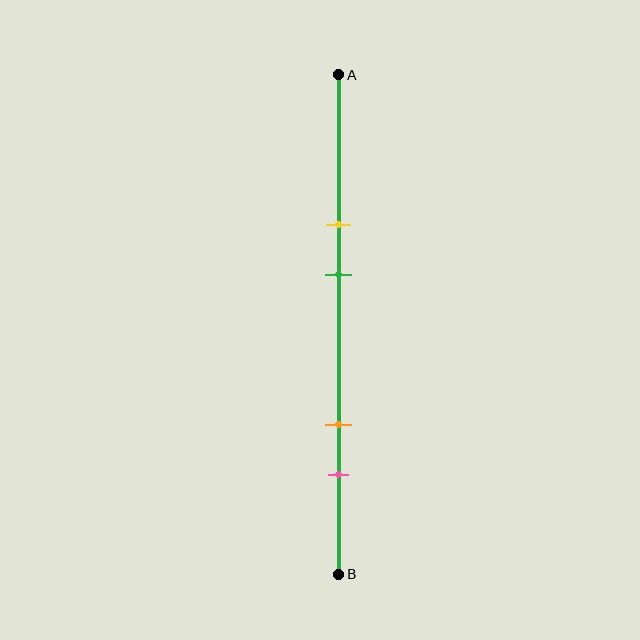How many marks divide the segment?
There are 4 marks dividing the segment.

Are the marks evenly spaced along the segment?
No, the marks are not evenly spaced.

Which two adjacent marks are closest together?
The yellow and green marks are the closest adjacent pair.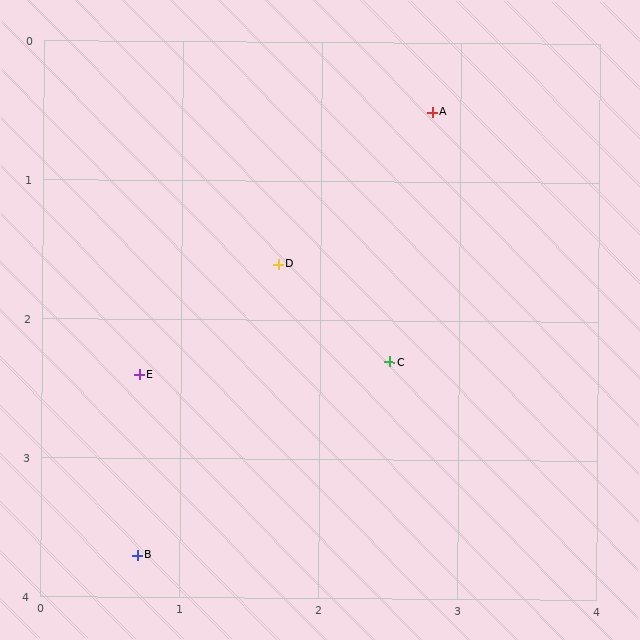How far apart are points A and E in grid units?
Points A and E are about 2.8 grid units apart.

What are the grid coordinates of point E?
Point E is at approximately (0.7, 2.4).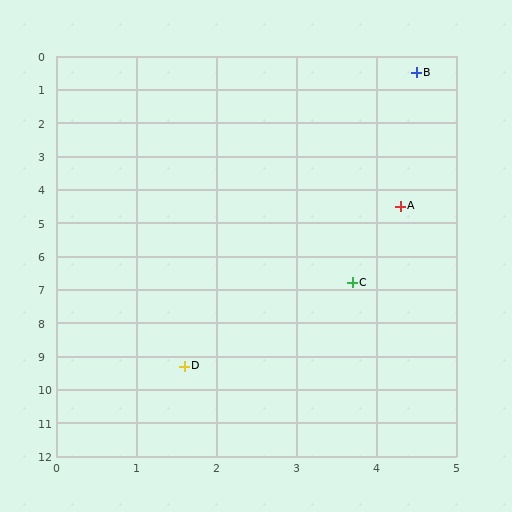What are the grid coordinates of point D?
Point D is at approximately (1.6, 9.3).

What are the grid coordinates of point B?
Point B is at approximately (4.5, 0.5).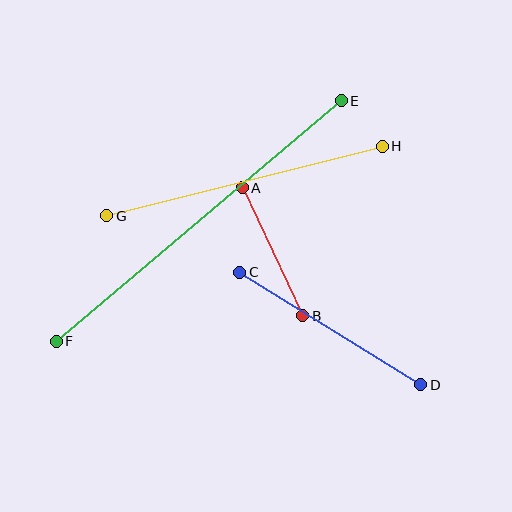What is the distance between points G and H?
The distance is approximately 284 pixels.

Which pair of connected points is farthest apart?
Points E and F are farthest apart.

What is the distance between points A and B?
The distance is approximately 142 pixels.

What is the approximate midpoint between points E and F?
The midpoint is at approximately (199, 221) pixels.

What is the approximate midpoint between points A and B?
The midpoint is at approximately (272, 252) pixels.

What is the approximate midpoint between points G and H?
The midpoint is at approximately (245, 181) pixels.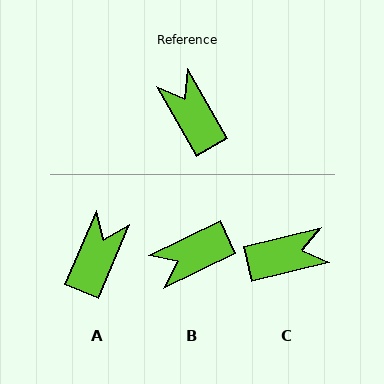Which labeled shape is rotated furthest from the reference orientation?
C, about 106 degrees away.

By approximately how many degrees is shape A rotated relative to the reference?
Approximately 53 degrees clockwise.